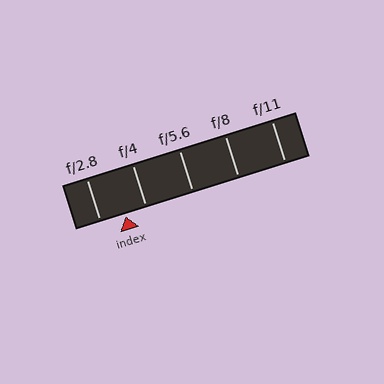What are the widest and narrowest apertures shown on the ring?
The widest aperture shown is f/2.8 and the narrowest is f/11.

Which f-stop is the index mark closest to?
The index mark is closest to f/4.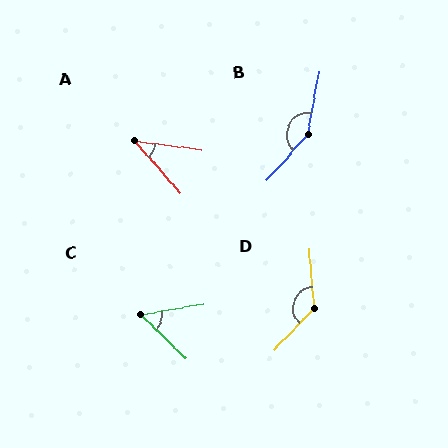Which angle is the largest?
B, at approximately 149 degrees.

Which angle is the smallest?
A, at approximately 41 degrees.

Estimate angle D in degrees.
Approximately 132 degrees.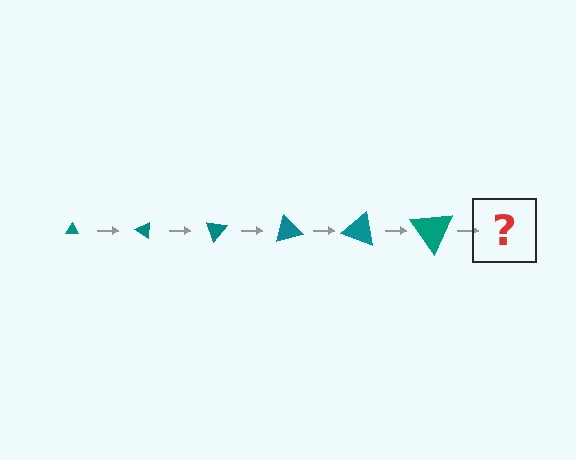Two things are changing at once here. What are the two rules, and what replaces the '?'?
The two rules are that the triangle grows larger each step and it rotates 35 degrees each step. The '?' should be a triangle, larger than the previous one and rotated 210 degrees from the start.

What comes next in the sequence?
The next element should be a triangle, larger than the previous one and rotated 210 degrees from the start.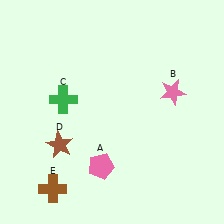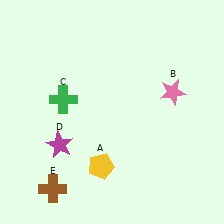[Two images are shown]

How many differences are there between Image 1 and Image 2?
There are 2 differences between the two images.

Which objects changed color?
A changed from pink to yellow. D changed from brown to magenta.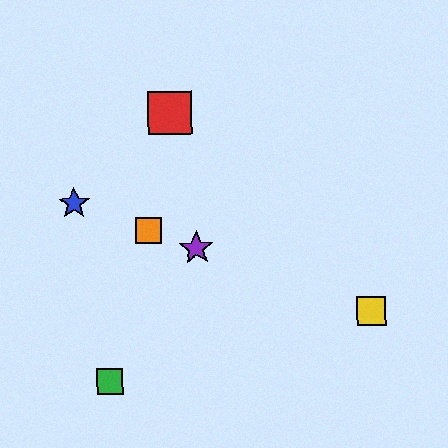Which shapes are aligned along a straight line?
The blue star, the yellow square, the purple star, the orange square are aligned along a straight line.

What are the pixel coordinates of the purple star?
The purple star is at (197, 248).